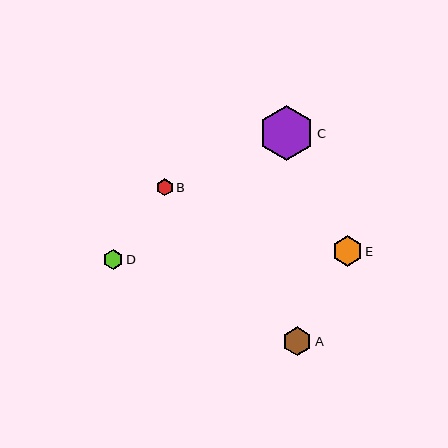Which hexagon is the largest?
Hexagon C is the largest with a size of approximately 54 pixels.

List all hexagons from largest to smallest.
From largest to smallest: C, E, A, D, B.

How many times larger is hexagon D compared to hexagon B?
Hexagon D is approximately 1.2 times the size of hexagon B.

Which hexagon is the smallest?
Hexagon B is the smallest with a size of approximately 17 pixels.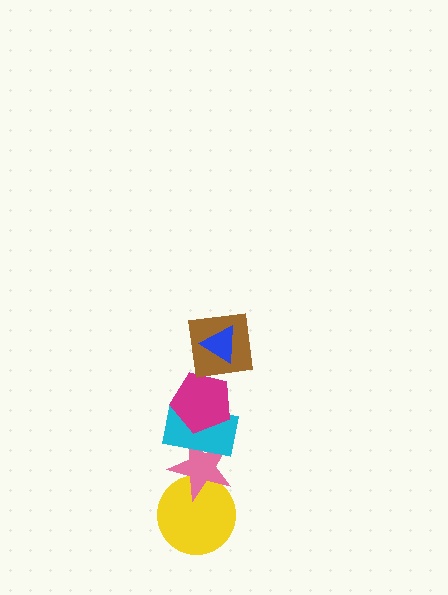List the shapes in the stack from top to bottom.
From top to bottom: the blue triangle, the brown square, the magenta pentagon, the cyan rectangle, the pink star, the yellow circle.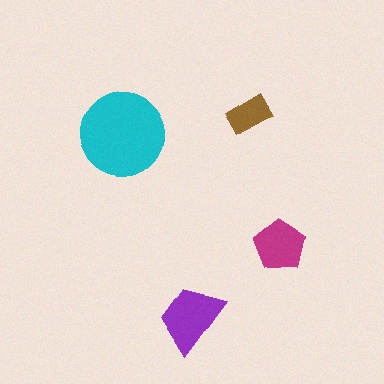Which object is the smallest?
The brown rectangle.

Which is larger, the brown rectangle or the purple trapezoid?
The purple trapezoid.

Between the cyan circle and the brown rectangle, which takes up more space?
The cyan circle.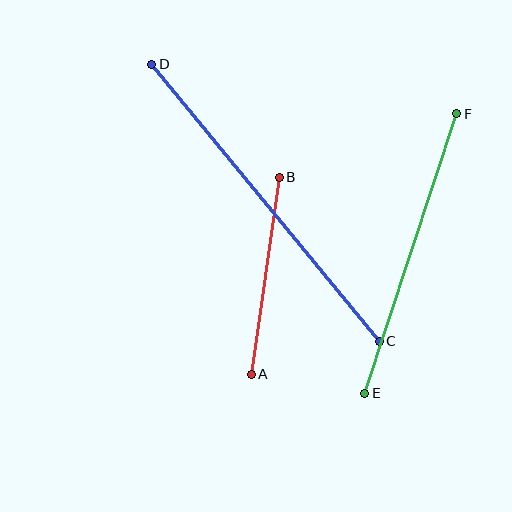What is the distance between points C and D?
The distance is approximately 358 pixels.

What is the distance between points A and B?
The distance is approximately 199 pixels.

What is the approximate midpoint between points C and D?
The midpoint is at approximately (265, 203) pixels.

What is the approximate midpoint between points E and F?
The midpoint is at approximately (411, 254) pixels.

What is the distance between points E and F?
The distance is approximately 294 pixels.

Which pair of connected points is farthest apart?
Points C and D are farthest apart.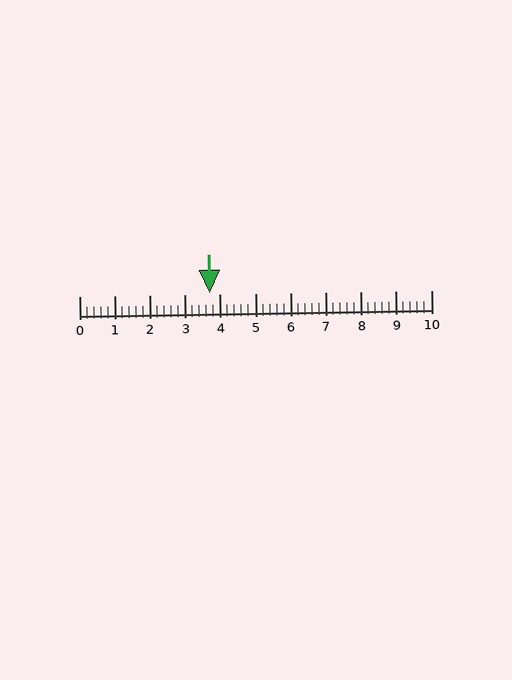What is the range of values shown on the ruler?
The ruler shows values from 0 to 10.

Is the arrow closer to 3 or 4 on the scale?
The arrow is closer to 4.